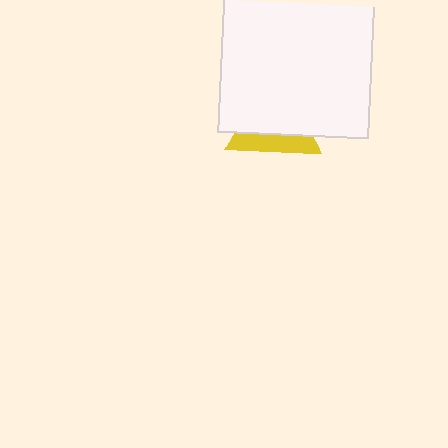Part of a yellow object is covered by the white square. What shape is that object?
It is a triangle.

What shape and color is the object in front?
The object in front is a white square.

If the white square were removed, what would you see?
You would see the complete yellow triangle.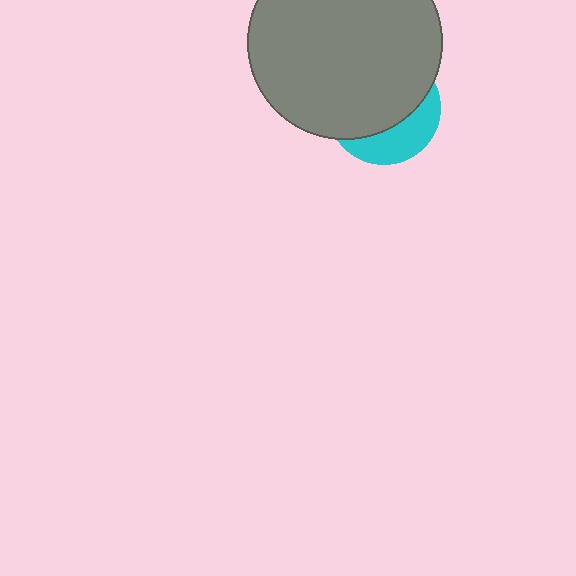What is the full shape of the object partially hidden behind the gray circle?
The partially hidden object is a cyan circle.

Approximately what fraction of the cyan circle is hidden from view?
Roughly 67% of the cyan circle is hidden behind the gray circle.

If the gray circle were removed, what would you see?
You would see the complete cyan circle.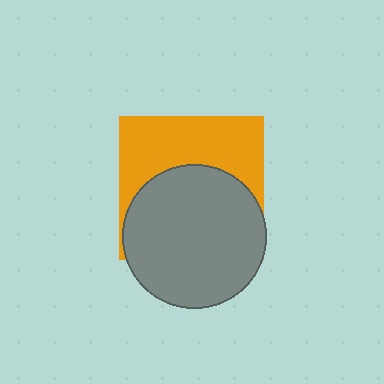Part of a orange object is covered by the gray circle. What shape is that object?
It is a square.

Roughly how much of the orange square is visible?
A small part of it is visible (roughly 45%).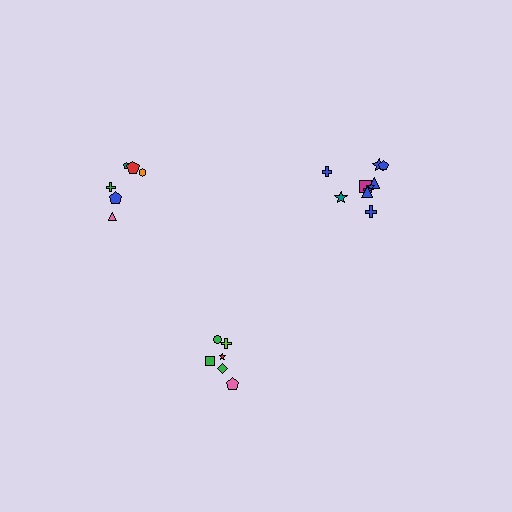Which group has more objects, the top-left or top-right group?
The top-right group.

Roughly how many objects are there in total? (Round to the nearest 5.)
Roughly 20 objects in total.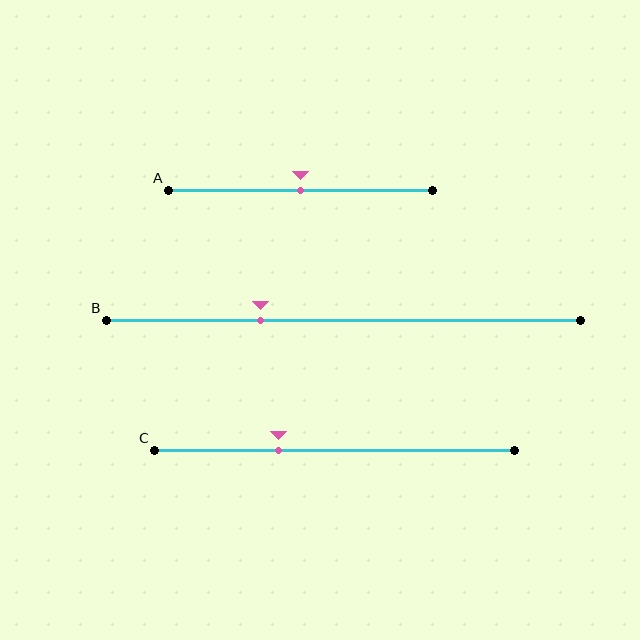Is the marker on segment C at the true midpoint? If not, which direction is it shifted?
No, the marker on segment C is shifted to the left by about 16% of the segment length.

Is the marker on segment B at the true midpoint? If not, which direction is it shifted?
No, the marker on segment B is shifted to the left by about 18% of the segment length.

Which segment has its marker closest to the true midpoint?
Segment A has its marker closest to the true midpoint.